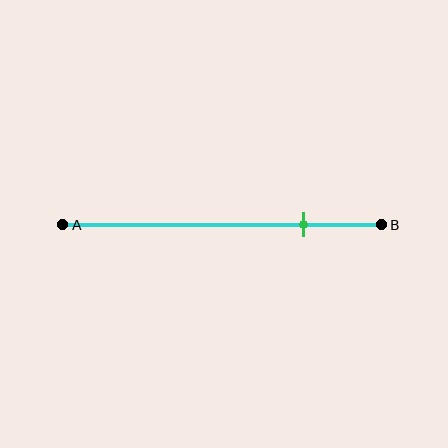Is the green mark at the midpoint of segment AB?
No, the mark is at about 75% from A, not at the 50% midpoint.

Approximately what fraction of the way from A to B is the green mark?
The green mark is approximately 75% of the way from A to B.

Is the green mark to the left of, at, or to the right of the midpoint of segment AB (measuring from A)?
The green mark is to the right of the midpoint of segment AB.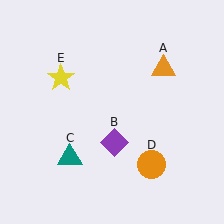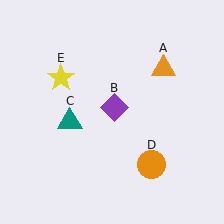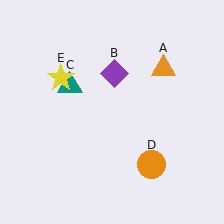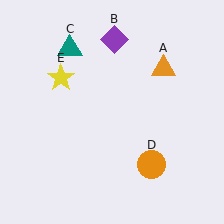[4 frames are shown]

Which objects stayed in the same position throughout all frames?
Orange triangle (object A) and orange circle (object D) and yellow star (object E) remained stationary.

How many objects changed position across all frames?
2 objects changed position: purple diamond (object B), teal triangle (object C).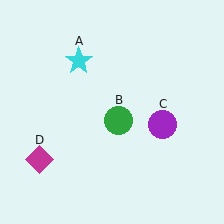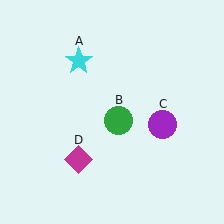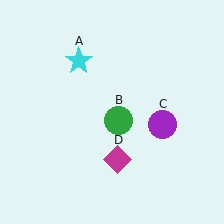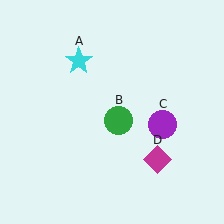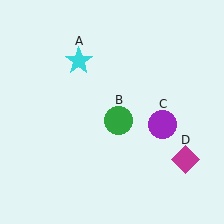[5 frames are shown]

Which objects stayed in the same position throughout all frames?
Cyan star (object A) and green circle (object B) and purple circle (object C) remained stationary.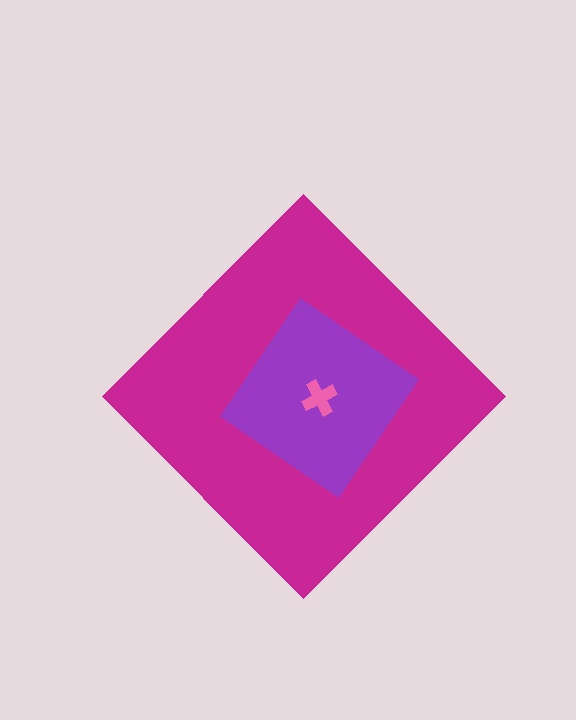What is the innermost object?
The pink cross.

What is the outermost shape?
The magenta diamond.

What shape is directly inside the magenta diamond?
The purple diamond.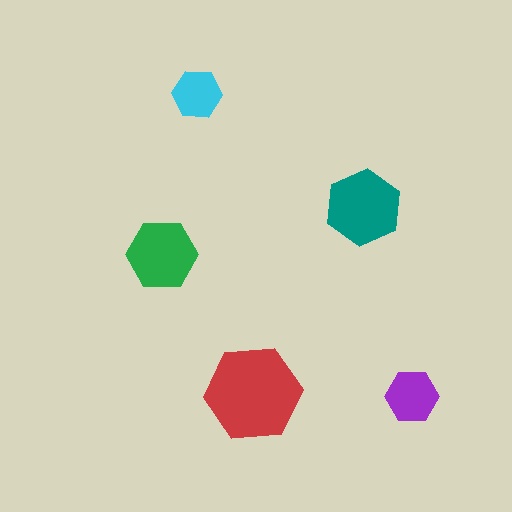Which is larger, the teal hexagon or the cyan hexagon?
The teal one.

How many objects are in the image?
There are 5 objects in the image.